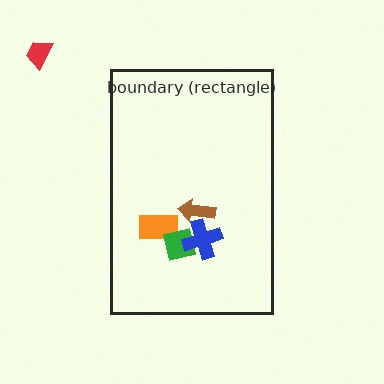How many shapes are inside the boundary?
4 inside, 1 outside.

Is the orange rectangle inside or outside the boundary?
Inside.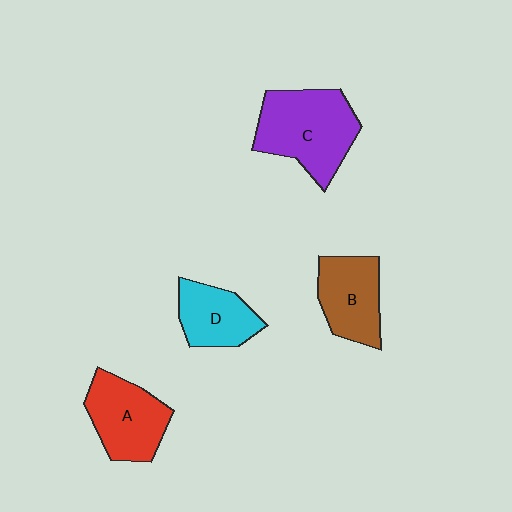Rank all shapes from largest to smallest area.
From largest to smallest: C (purple), A (red), B (brown), D (cyan).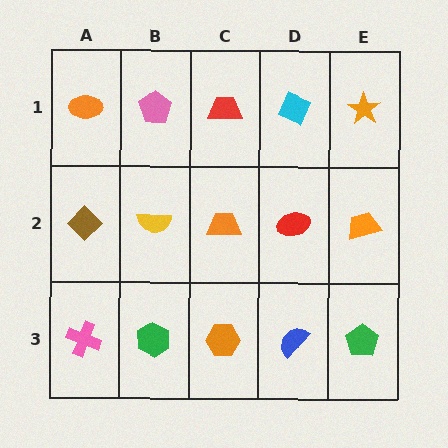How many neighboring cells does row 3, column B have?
3.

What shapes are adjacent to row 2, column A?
An orange ellipse (row 1, column A), a pink cross (row 3, column A), a yellow semicircle (row 2, column B).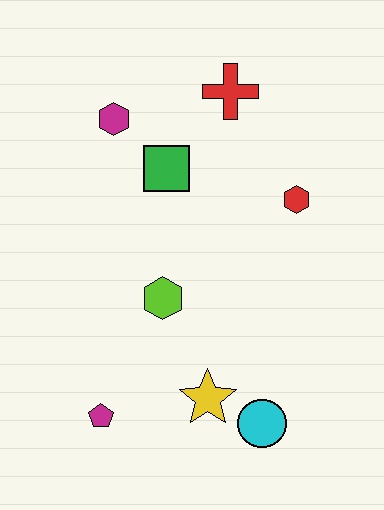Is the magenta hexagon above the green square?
Yes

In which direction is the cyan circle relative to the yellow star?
The cyan circle is to the right of the yellow star.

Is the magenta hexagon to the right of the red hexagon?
No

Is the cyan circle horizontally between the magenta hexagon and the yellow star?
No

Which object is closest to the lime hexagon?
The yellow star is closest to the lime hexagon.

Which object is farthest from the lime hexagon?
The red cross is farthest from the lime hexagon.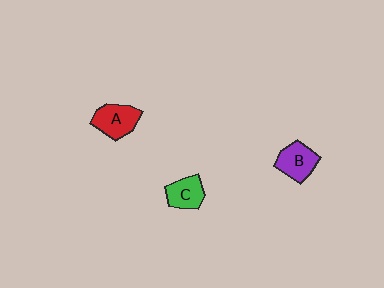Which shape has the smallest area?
Shape C (green).